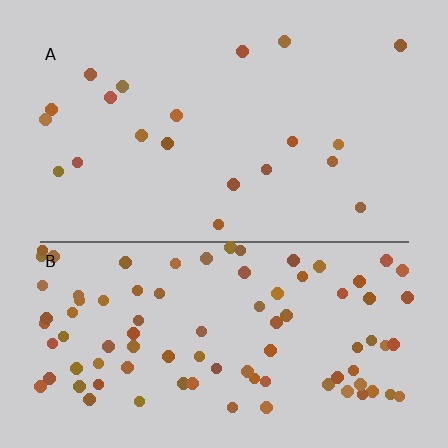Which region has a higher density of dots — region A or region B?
B (the bottom).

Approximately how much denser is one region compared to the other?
Approximately 4.3× — region B over region A.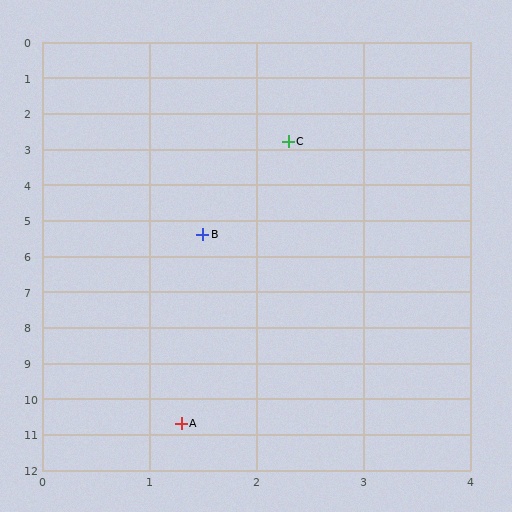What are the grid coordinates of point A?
Point A is at approximately (1.3, 10.7).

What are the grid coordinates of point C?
Point C is at approximately (2.3, 2.8).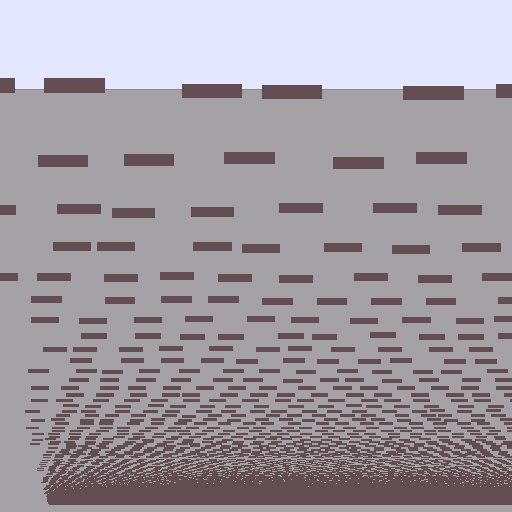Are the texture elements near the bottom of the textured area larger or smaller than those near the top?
Smaller. The gradient is inverted — elements near the bottom are smaller and denser.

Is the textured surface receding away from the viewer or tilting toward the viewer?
The surface appears to tilt toward the viewer. Texture elements get larger and sparser toward the top.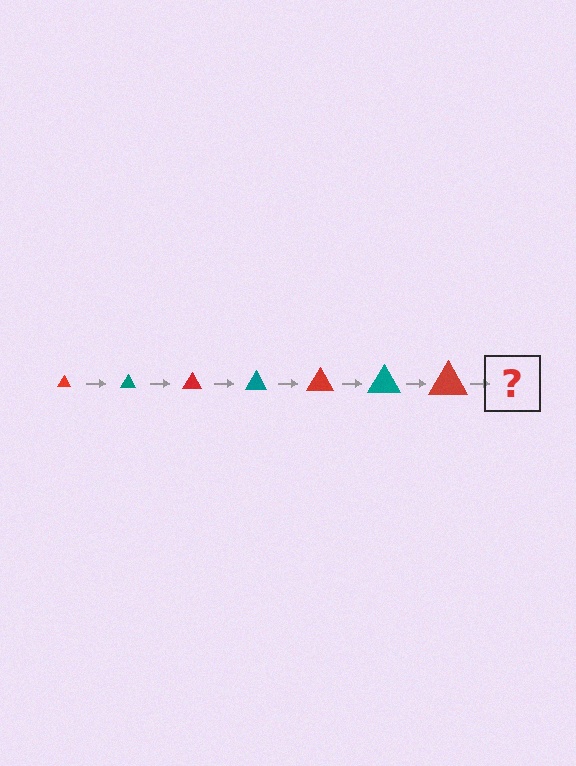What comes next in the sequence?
The next element should be a teal triangle, larger than the previous one.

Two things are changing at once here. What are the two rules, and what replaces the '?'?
The two rules are that the triangle grows larger each step and the color cycles through red and teal. The '?' should be a teal triangle, larger than the previous one.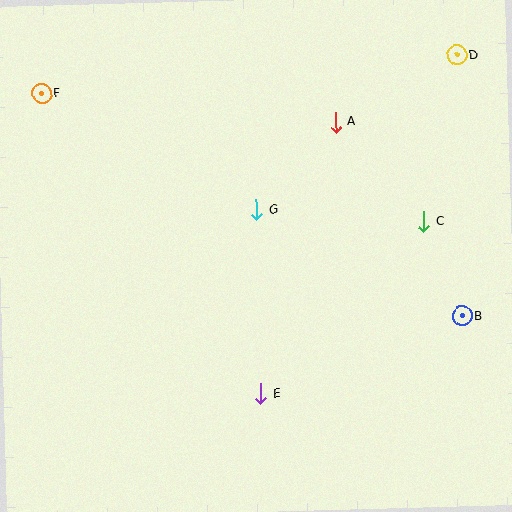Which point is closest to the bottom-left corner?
Point E is closest to the bottom-left corner.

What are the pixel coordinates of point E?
Point E is at (261, 394).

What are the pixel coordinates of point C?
Point C is at (424, 222).